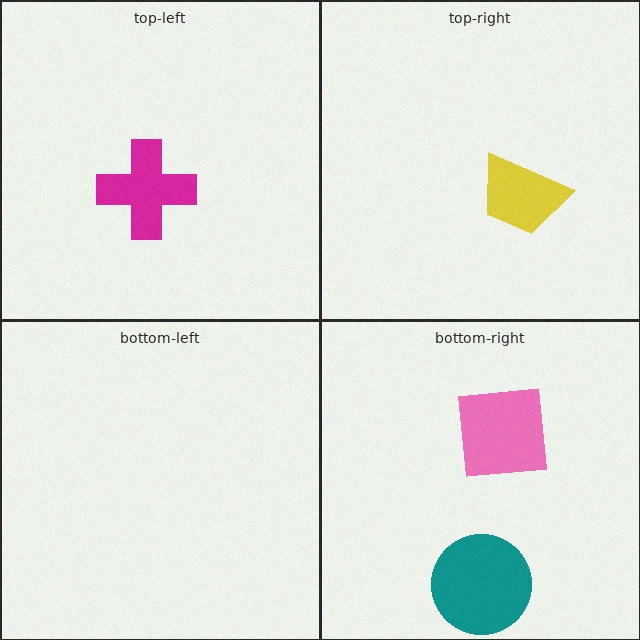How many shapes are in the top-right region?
1.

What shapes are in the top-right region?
The yellow trapezoid.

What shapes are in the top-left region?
The magenta cross.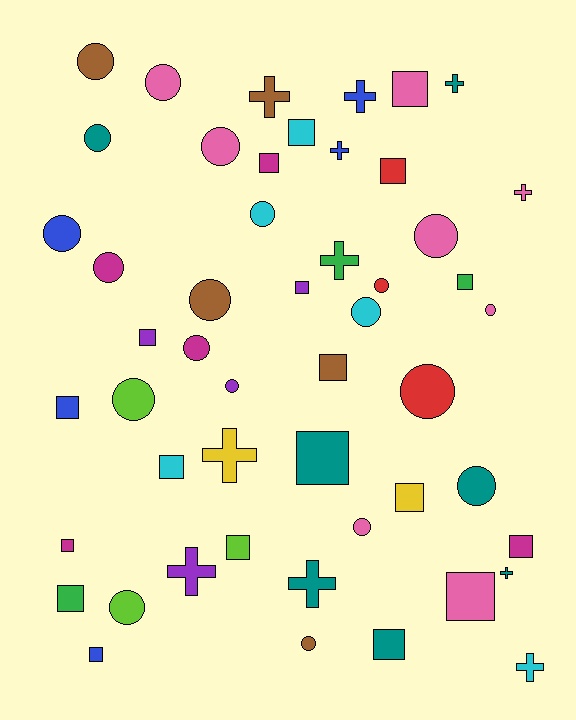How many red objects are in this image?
There are 3 red objects.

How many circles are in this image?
There are 20 circles.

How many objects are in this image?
There are 50 objects.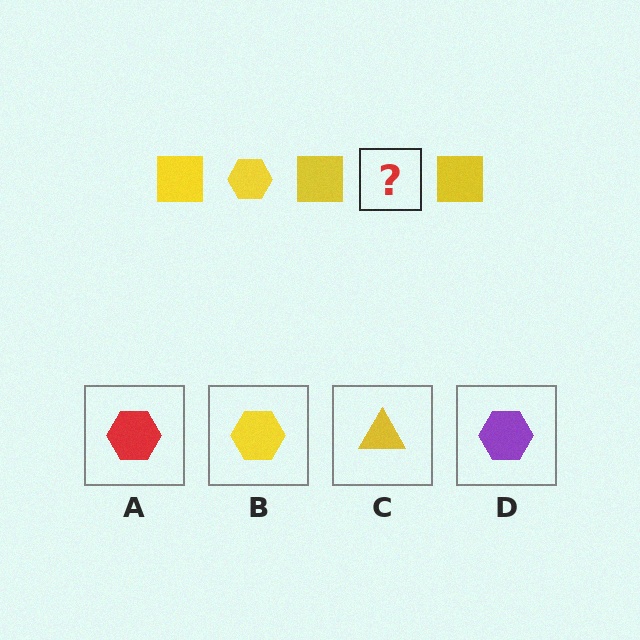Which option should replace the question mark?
Option B.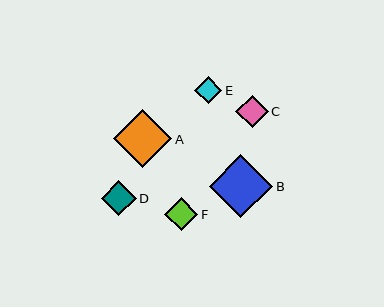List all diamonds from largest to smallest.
From largest to smallest: B, A, D, F, C, E.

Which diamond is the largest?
Diamond B is the largest with a size of approximately 63 pixels.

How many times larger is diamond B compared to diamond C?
Diamond B is approximately 1.9 times the size of diamond C.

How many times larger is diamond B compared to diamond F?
Diamond B is approximately 1.9 times the size of diamond F.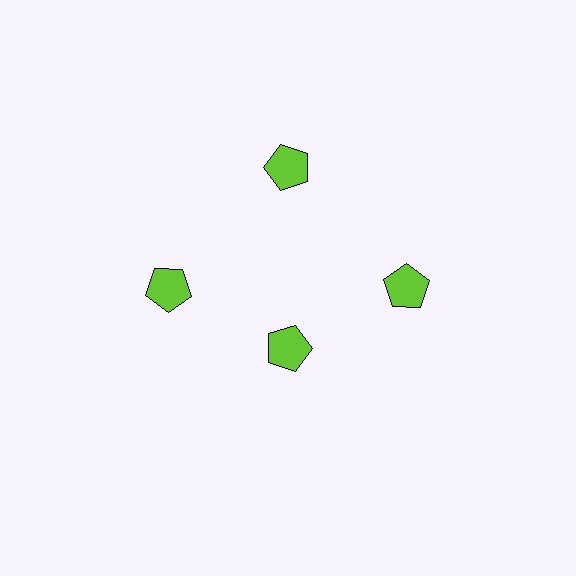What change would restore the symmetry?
The symmetry would be restored by moving it outward, back onto the ring so that all 4 pentagons sit at equal angles and equal distance from the center.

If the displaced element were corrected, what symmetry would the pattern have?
It would have 4-fold rotational symmetry — the pattern would map onto itself every 90 degrees.